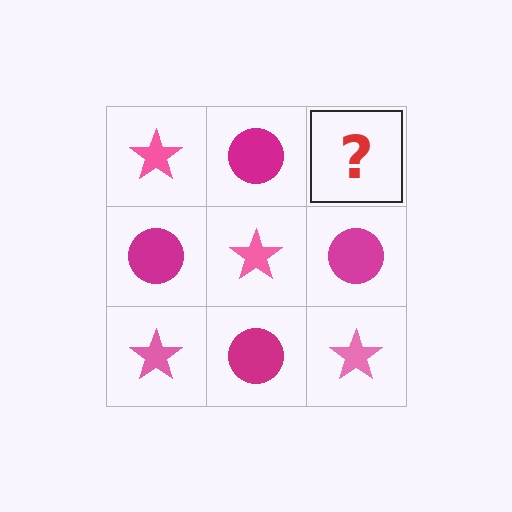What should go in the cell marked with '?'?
The missing cell should contain a pink star.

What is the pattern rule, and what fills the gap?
The rule is that it alternates pink star and magenta circle in a checkerboard pattern. The gap should be filled with a pink star.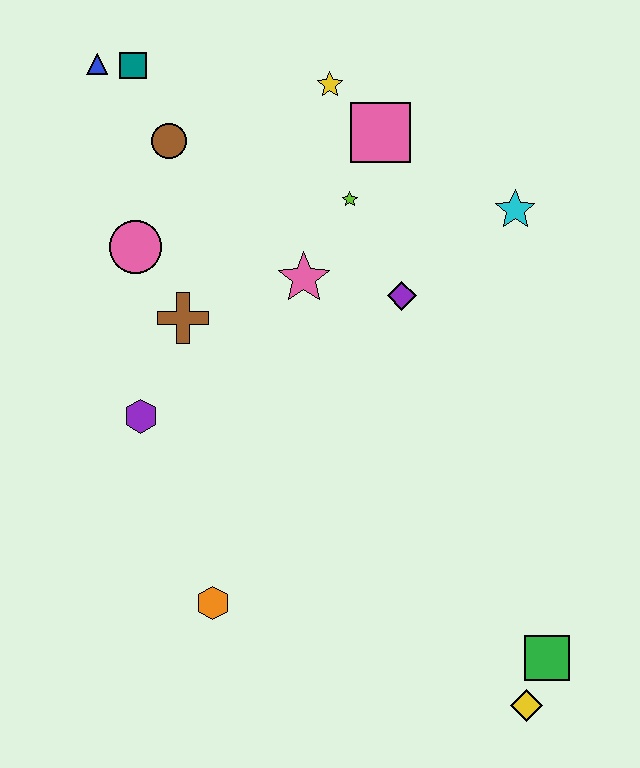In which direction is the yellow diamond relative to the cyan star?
The yellow diamond is below the cyan star.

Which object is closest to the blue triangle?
The teal square is closest to the blue triangle.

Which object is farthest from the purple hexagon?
The yellow diamond is farthest from the purple hexagon.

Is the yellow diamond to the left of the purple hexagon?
No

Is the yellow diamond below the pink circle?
Yes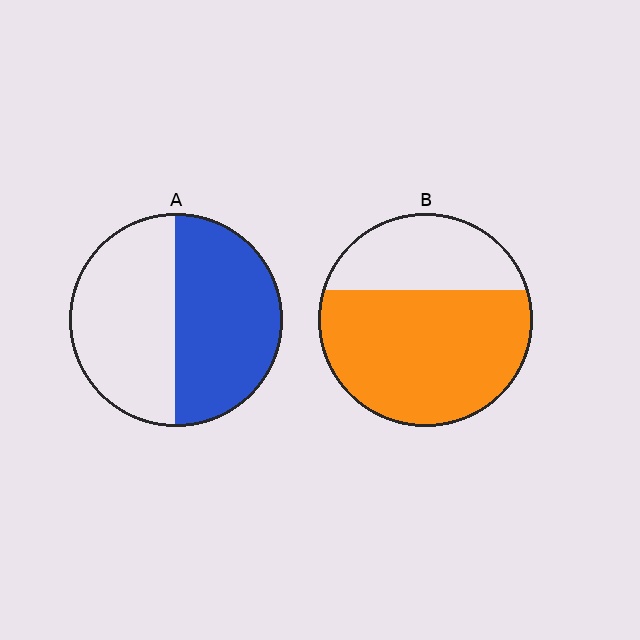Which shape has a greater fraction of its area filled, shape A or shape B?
Shape B.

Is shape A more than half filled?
Roughly half.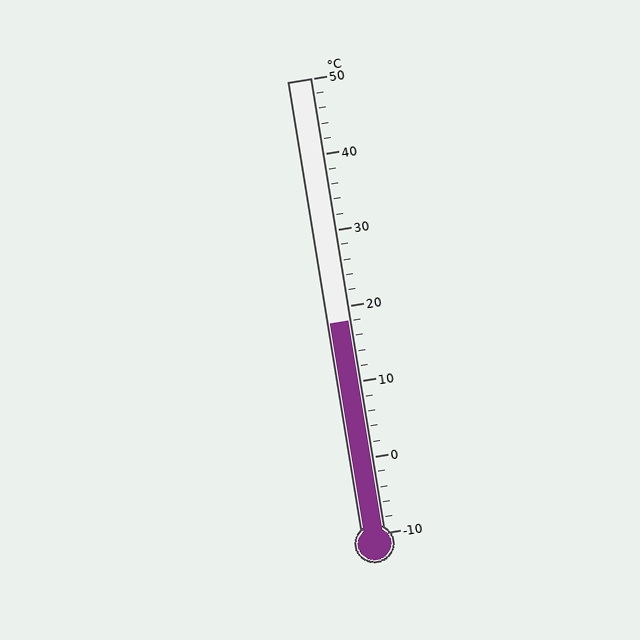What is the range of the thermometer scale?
The thermometer scale ranges from -10°C to 50°C.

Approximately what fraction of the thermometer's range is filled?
The thermometer is filled to approximately 45% of its range.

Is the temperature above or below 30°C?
The temperature is below 30°C.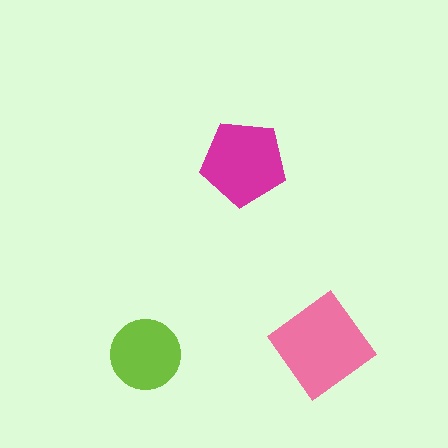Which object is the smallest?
The lime circle.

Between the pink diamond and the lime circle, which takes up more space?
The pink diamond.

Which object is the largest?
The pink diamond.